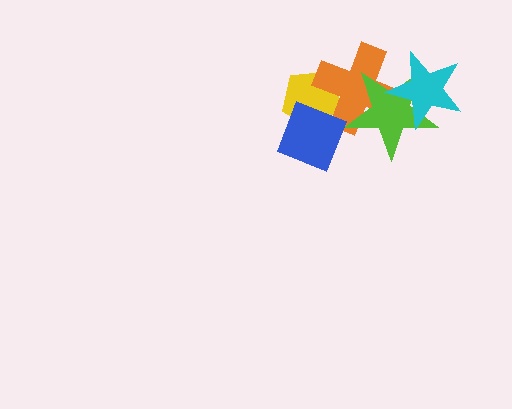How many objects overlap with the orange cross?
4 objects overlap with the orange cross.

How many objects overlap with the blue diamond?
2 objects overlap with the blue diamond.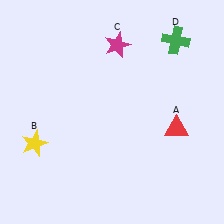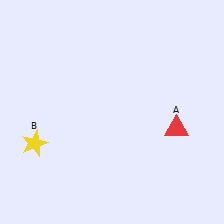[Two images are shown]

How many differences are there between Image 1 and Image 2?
There are 2 differences between the two images.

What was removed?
The magenta star (C), the green cross (D) were removed in Image 2.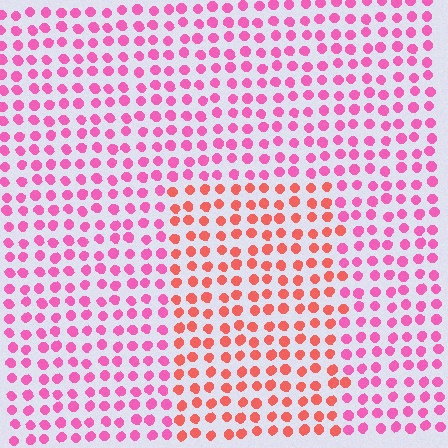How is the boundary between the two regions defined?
The boundary is defined purely by a slight shift in hue (about 38 degrees). Spacing, size, and orientation are identical on both sides.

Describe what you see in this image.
The image is filled with small pink elements in a uniform arrangement. A rectangle-shaped region is visible where the elements are tinted to a slightly different hue, forming a subtle color boundary.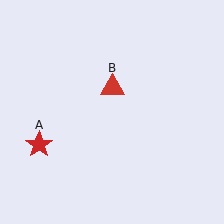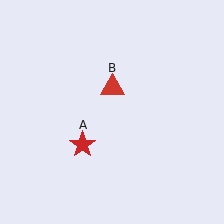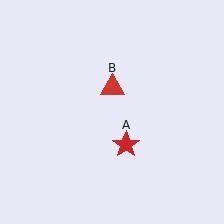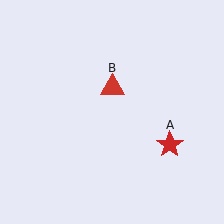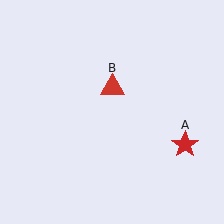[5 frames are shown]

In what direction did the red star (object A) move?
The red star (object A) moved right.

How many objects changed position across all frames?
1 object changed position: red star (object A).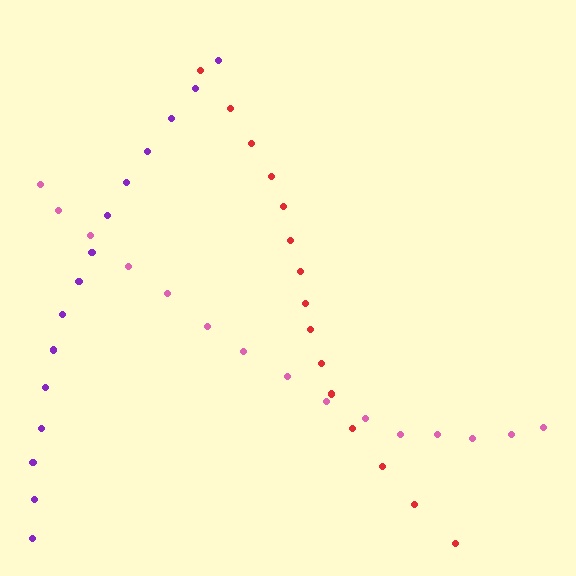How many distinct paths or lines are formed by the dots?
There are 3 distinct paths.